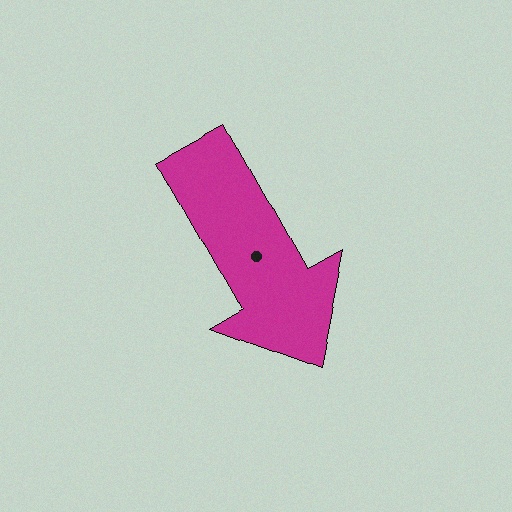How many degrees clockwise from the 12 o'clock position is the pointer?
Approximately 151 degrees.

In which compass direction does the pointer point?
Southeast.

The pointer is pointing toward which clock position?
Roughly 5 o'clock.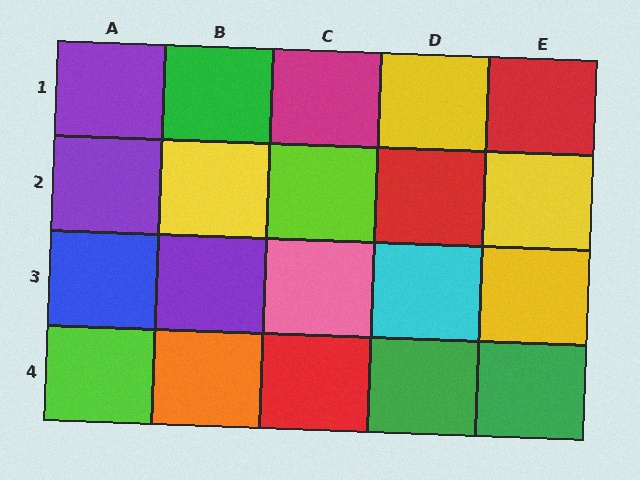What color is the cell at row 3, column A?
Blue.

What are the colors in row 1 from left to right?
Purple, green, magenta, yellow, red.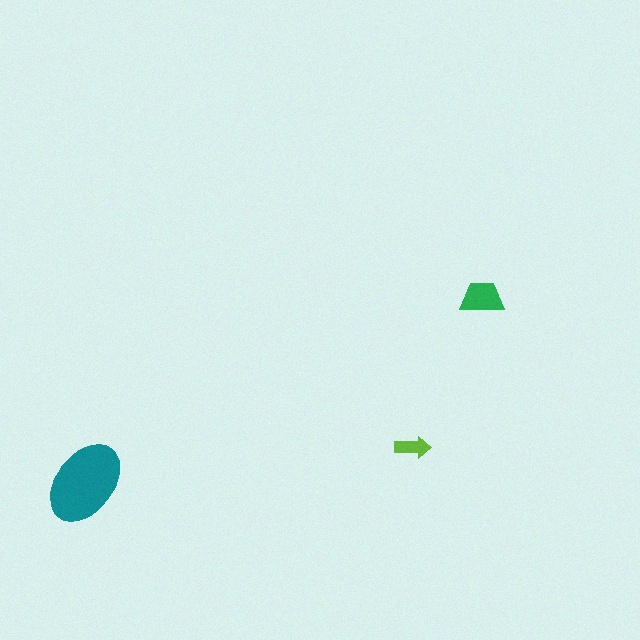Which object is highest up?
The green trapezoid is topmost.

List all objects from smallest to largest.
The lime arrow, the green trapezoid, the teal ellipse.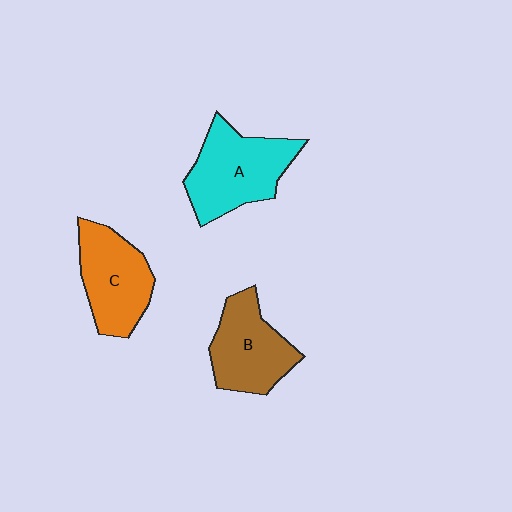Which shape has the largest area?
Shape A (cyan).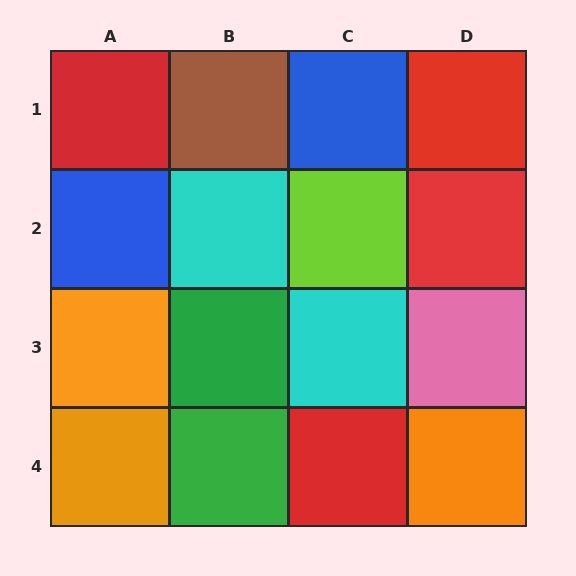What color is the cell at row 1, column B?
Brown.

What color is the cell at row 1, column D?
Red.